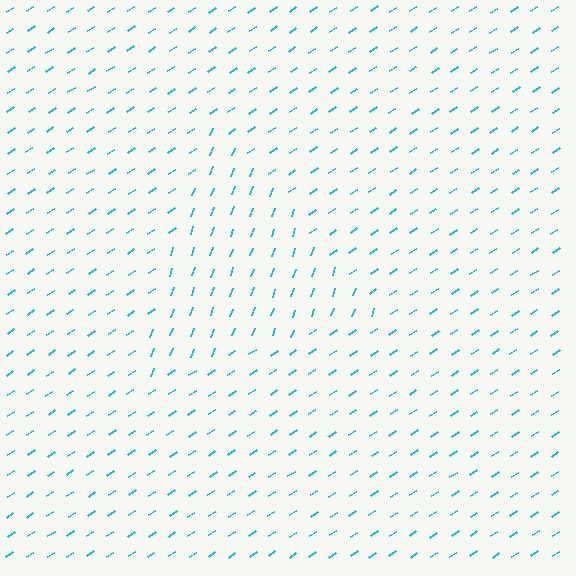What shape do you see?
I see a triangle.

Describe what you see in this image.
The image is filled with small cyan line segments. A triangle region in the image has lines oriented differently from the surrounding lines, creating a visible texture boundary.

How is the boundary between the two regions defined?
The boundary is defined purely by a change in line orientation (approximately 38 degrees difference). All lines are the same color and thickness.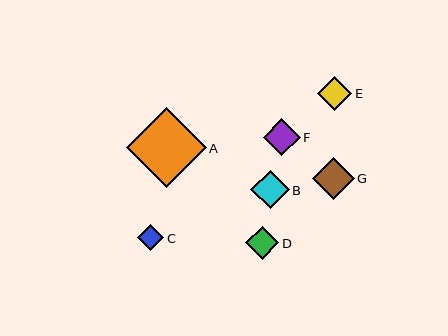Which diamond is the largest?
Diamond A is the largest with a size of approximately 80 pixels.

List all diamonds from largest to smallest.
From largest to smallest: A, G, B, F, E, D, C.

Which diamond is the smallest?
Diamond C is the smallest with a size of approximately 27 pixels.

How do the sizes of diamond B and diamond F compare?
Diamond B and diamond F are approximately the same size.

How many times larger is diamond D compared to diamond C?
Diamond D is approximately 1.2 times the size of diamond C.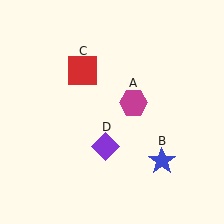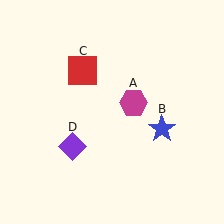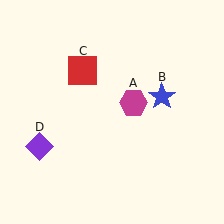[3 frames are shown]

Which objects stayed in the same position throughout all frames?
Magenta hexagon (object A) and red square (object C) remained stationary.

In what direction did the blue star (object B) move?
The blue star (object B) moved up.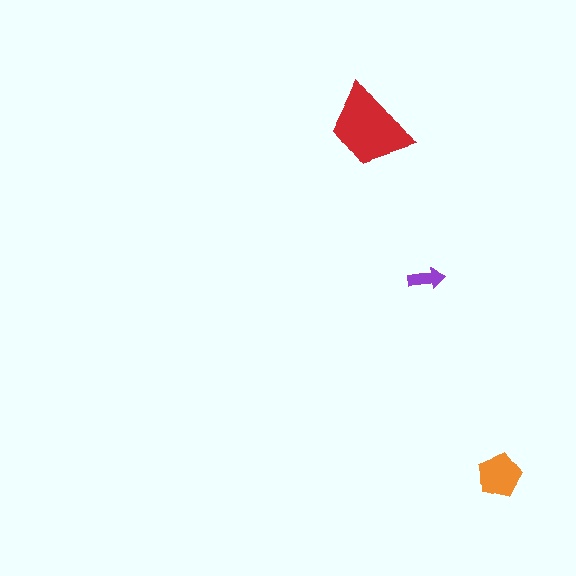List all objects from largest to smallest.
The red trapezoid, the orange pentagon, the purple arrow.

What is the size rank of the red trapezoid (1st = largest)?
1st.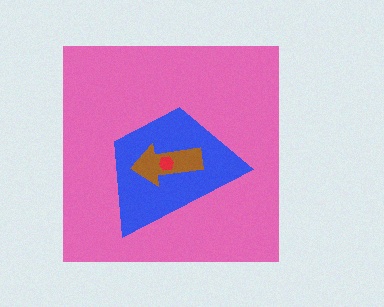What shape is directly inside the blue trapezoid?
The brown arrow.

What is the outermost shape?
The pink square.